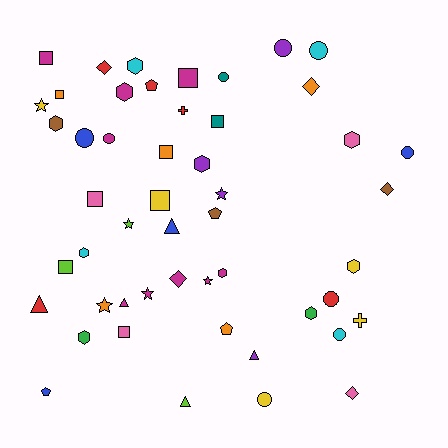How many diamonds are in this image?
There are 5 diamonds.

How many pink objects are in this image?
There are 4 pink objects.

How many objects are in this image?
There are 50 objects.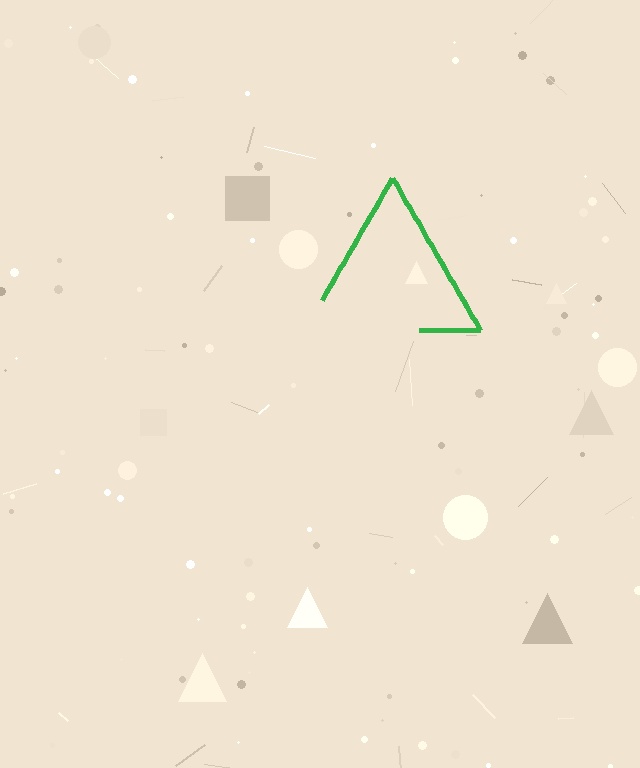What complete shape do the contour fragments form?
The contour fragments form a triangle.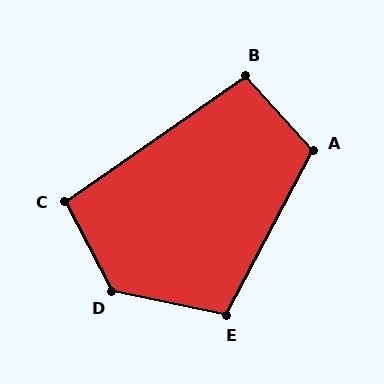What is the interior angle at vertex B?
Approximately 97 degrees (obtuse).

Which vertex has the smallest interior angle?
C, at approximately 97 degrees.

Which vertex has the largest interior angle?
D, at approximately 129 degrees.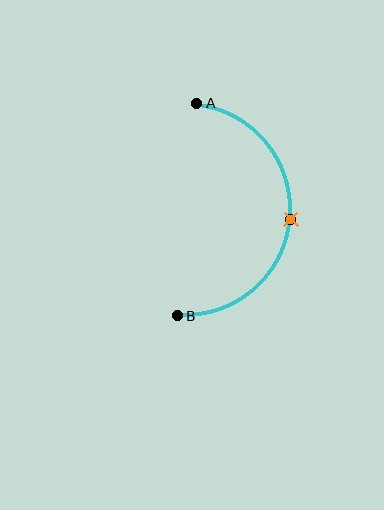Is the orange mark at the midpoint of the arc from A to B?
Yes. The orange mark lies on the arc at equal arc-length from both A and B — it is the arc midpoint.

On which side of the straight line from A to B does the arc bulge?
The arc bulges to the right of the straight line connecting A and B.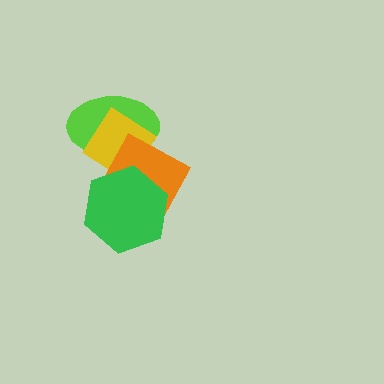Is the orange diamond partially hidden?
Yes, it is partially covered by another shape.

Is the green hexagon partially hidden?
No, no other shape covers it.